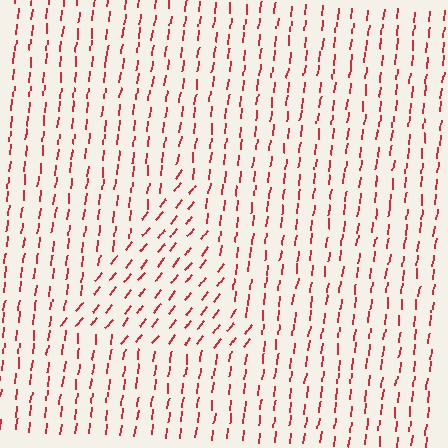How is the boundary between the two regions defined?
The boundary is defined purely by a change in line orientation (approximately 32 degrees difference). All lines are the same color and thickness.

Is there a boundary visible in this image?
Yes, there is a texture boundary formed by a change in line orientation.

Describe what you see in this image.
The image is filled with small red line segments. A triangle region in the image has lines oriented differently from the surrounding lines, creating a visible texture boundary.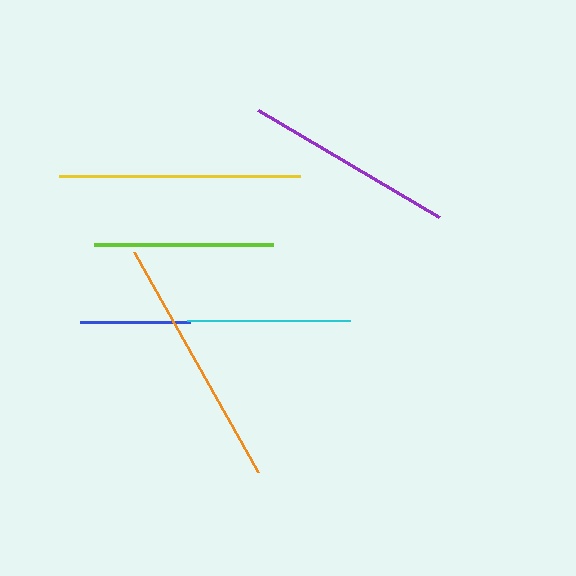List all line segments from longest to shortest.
From longest to shortest: orange, yellow, purple, lime, cyan, blue.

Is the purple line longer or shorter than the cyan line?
The purple line is longer than the cyan line.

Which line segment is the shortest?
The blue line is the shortest at approximately 111 pixels.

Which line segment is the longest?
The orange line is the longest at approximately 253 pixels.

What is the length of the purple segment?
The purple segment is approximately 210 pixels long.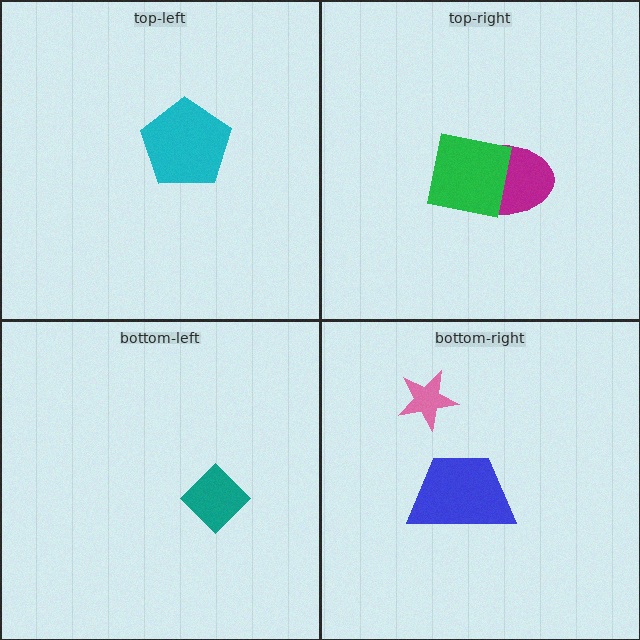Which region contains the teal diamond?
The bottom-left region.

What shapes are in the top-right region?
The magenta ellipse, the green square.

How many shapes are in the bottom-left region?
1.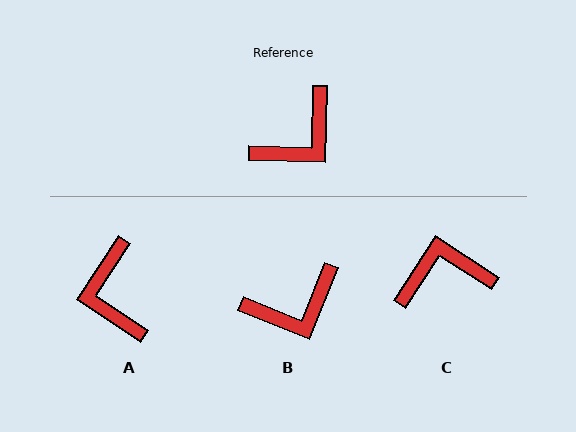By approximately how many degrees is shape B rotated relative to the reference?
Approximately 21 degrees clockwise.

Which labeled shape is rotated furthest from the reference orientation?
C, about 149 degrees away.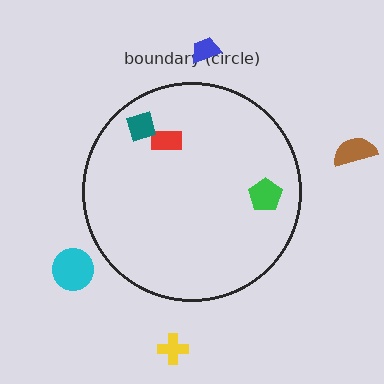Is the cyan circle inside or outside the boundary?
Outside.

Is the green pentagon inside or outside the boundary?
Inside.